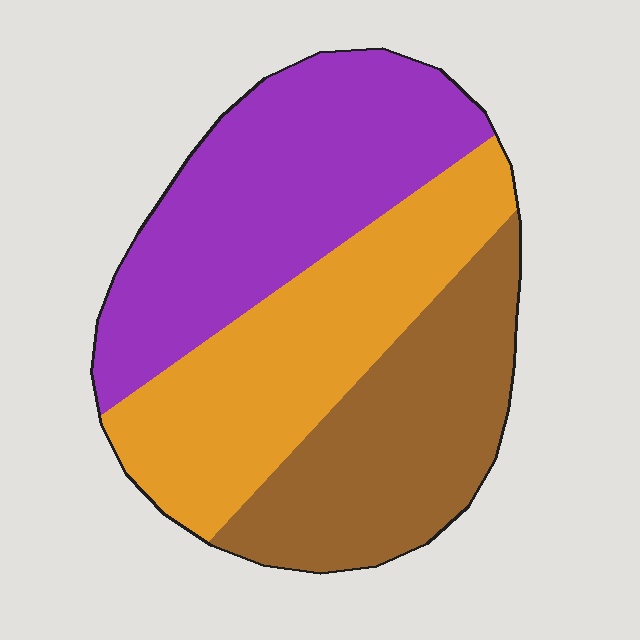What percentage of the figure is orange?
Orange covers around 35% of the figure.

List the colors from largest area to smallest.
From largest to smallest: purple, orange, brown.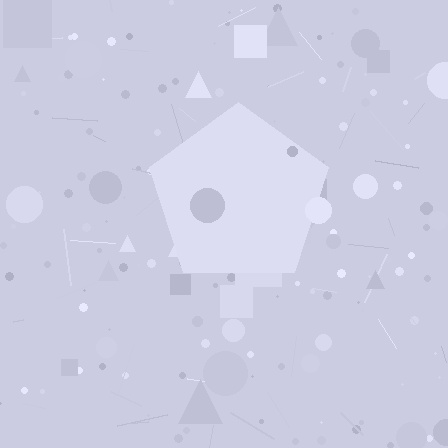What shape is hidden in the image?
A pentagon is hidden in the image.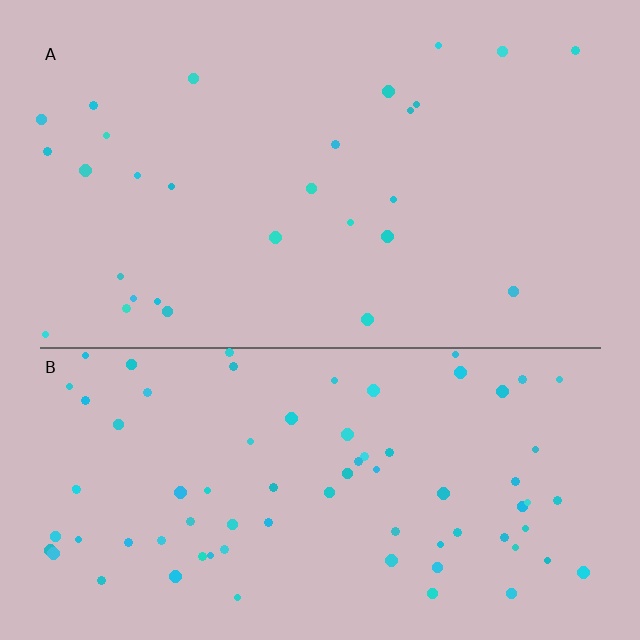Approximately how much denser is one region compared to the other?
Approximately 2.8× — region B over region A.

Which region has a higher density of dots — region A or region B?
B (the bottom).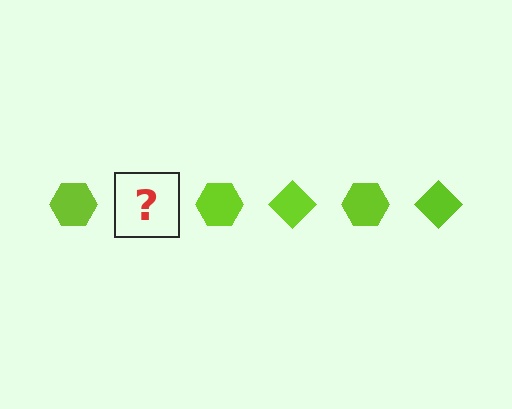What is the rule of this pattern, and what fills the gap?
The rule is that the pattern cycles through hexagon, diamond shapes in lime. The gap should be filled with a lime diamond.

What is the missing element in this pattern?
The missing element is a lime diamond.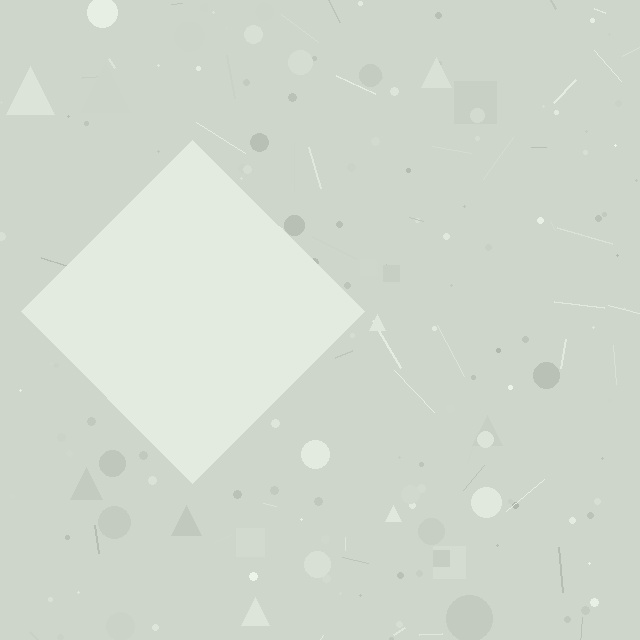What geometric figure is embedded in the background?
A diamond is embedded in the background.